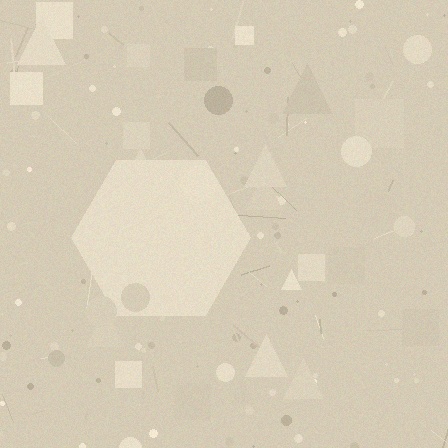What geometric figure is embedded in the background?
A hexagon is embedded in the background.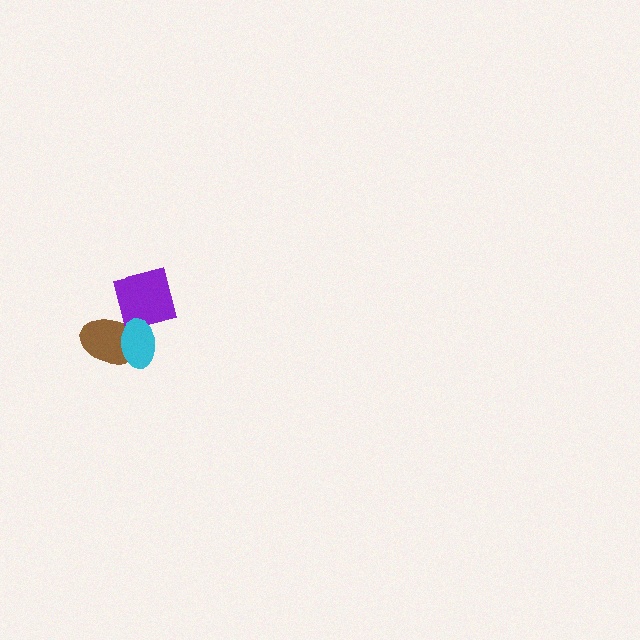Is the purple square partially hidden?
Yes, it is partially covered by another shape.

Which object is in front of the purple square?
The cyan ellipse is in front of the purple square.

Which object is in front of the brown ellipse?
The cyan ellipse is in front of the brown ellipse.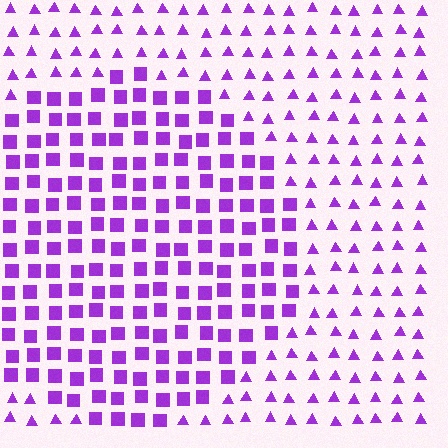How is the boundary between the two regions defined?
The boundary is defined by a change in element shape: squares inside vs. triangles outside. All elements share the same color and spacing.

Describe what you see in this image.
The image is filled with small purple elements arranged in a uniform grid. A circle-shaped region contains squares, while the surrounding area contains triangles. The boundary is defined purely by the change in element shape.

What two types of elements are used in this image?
The image uses squares inside the circle region and triangles outside it.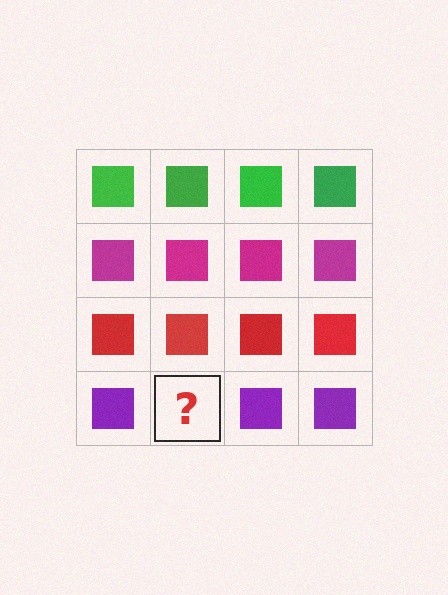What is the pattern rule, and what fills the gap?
The rule is that each row has a consistent color. The gap should be filled with a purple square.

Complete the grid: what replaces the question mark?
The question mark should be replaced with a purple square.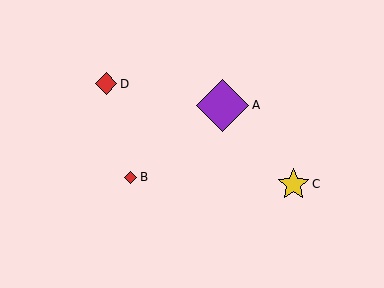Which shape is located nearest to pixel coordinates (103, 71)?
The red diamond (labeled D) at (106, 84) is nearest to that location.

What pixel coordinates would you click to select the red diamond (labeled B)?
Click at (131, 177) to select the red diamond B.